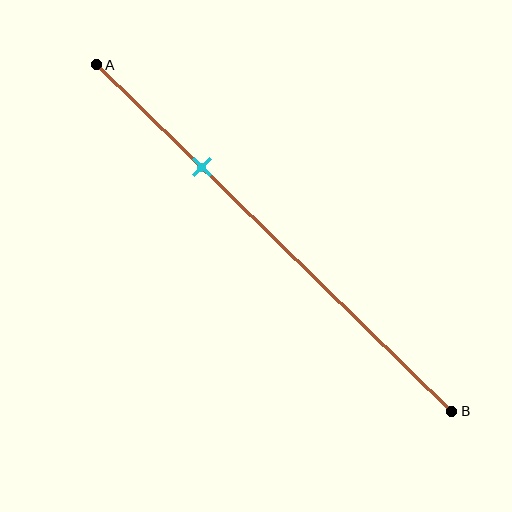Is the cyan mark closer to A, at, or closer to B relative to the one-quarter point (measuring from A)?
The cyan mark is closer to point B than the one-quarter point of segment AB.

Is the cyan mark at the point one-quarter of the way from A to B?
No, the mark is at about 30% from A, not at the 25% one-quarter point.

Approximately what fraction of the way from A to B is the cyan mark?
The cyan mark is approximately 30% of the way from A to B.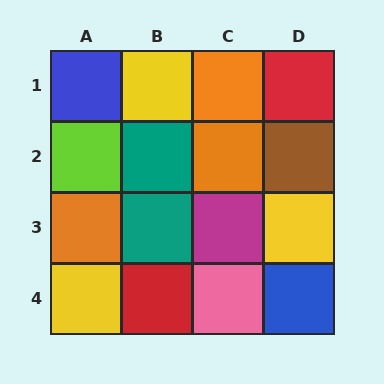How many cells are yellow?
3 cells are yellow.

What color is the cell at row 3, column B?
Teal.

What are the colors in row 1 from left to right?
Blue, yellow, orange, red.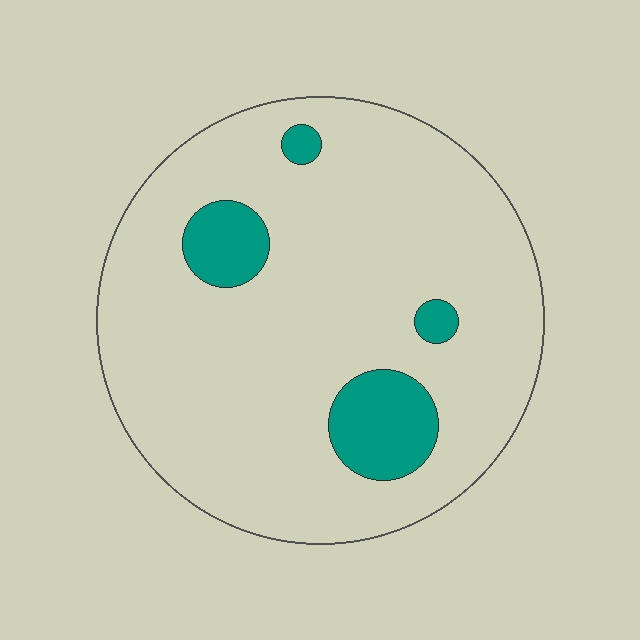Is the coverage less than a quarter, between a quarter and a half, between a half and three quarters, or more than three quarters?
Less than a quarter.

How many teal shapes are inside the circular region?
4.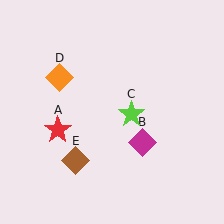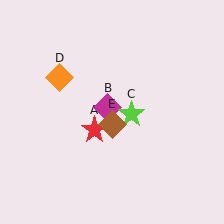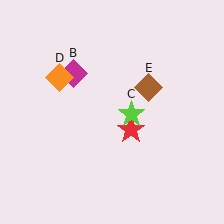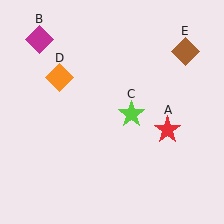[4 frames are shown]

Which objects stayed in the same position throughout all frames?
Lime star (object C) and orange diamond (object D) remained stationary.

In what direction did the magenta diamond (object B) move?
The magenta diamond (object B) moved up and to the left.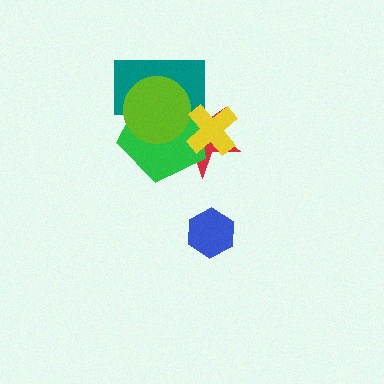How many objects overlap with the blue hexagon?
0 objects overlap with the blue hexagon.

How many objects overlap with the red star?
4 objects overlap with the red star.